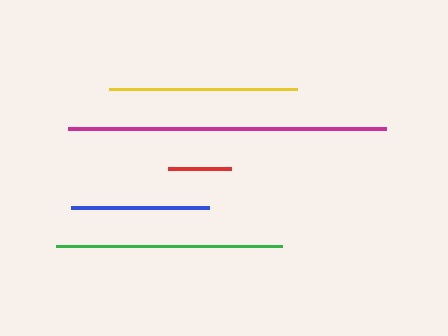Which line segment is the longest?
The magenta line is the longest at approximately 318 pixels.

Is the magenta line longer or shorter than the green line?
The magenta line is longer than the green line.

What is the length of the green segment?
The green segment is approximately 226 pixels long.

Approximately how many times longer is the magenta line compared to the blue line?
The magenta line is approximately 2.3 times the length of the blue line.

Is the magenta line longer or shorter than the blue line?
The magenta line is longer than the blue line.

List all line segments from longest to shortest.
From longest to shortest: magenta, green, yellow, blue, red.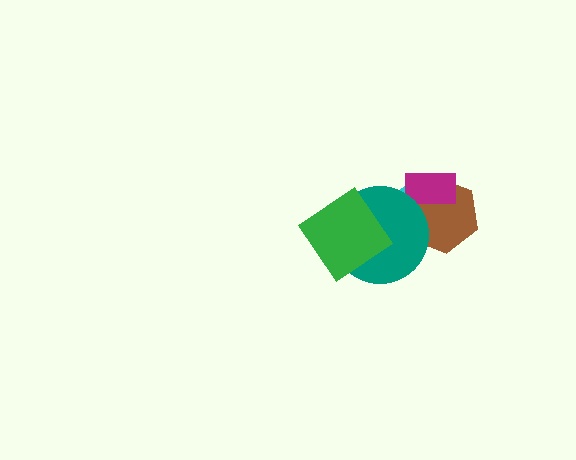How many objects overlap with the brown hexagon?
3 objects overlap with the brown hexagon.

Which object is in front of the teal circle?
The green diamond is in front of the teal circle.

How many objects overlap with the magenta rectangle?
2 objects overlap with the magenta rectangle.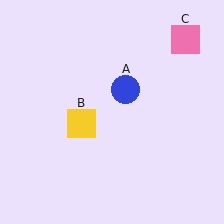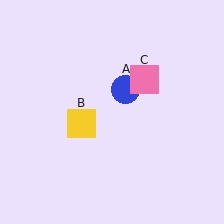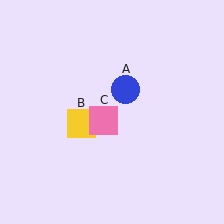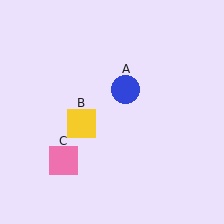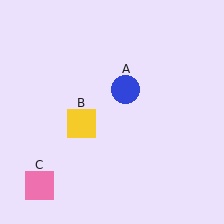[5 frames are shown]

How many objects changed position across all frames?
1 object changed position: pink square (object C).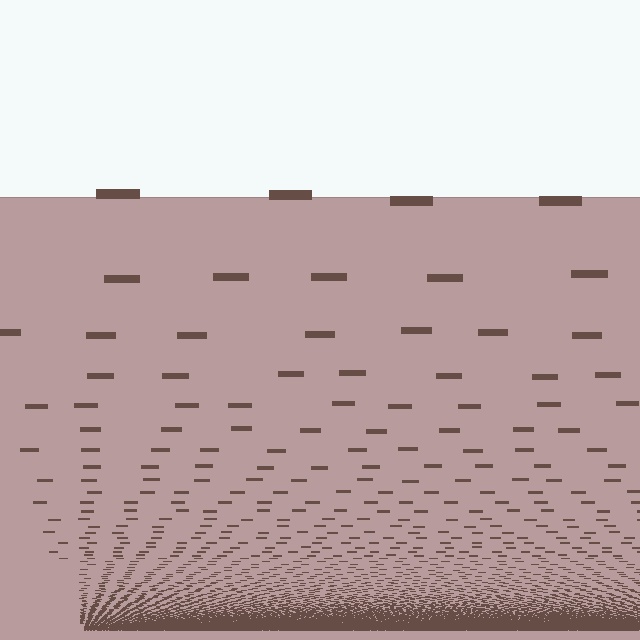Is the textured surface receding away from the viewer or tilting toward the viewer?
The surface appears to tilt toward the viewer. Texture elements get larger and sparser toward the top.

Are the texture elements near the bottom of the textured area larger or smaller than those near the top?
Smaller. The gradient is inverted — elements near the bottom are smaller and denser.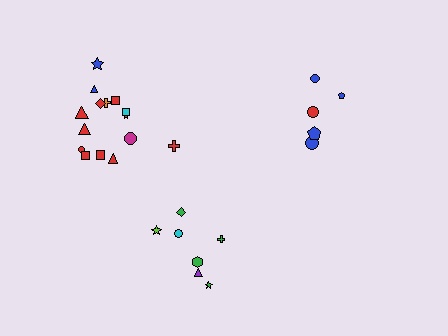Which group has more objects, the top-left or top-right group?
The top-left group.